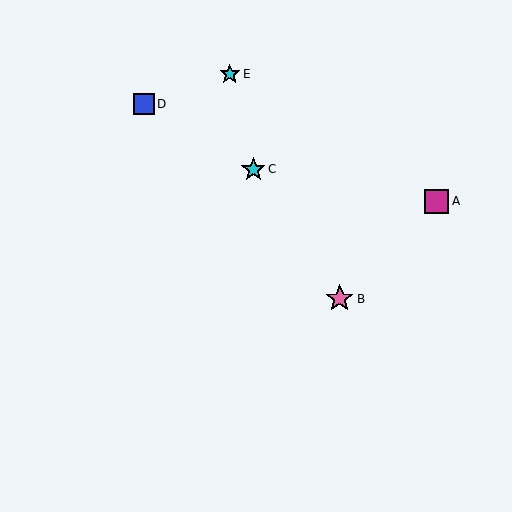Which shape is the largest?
The pink star (labeled B) is the largest.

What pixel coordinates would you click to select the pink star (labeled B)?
Click at (340, 299) to select the pink star B.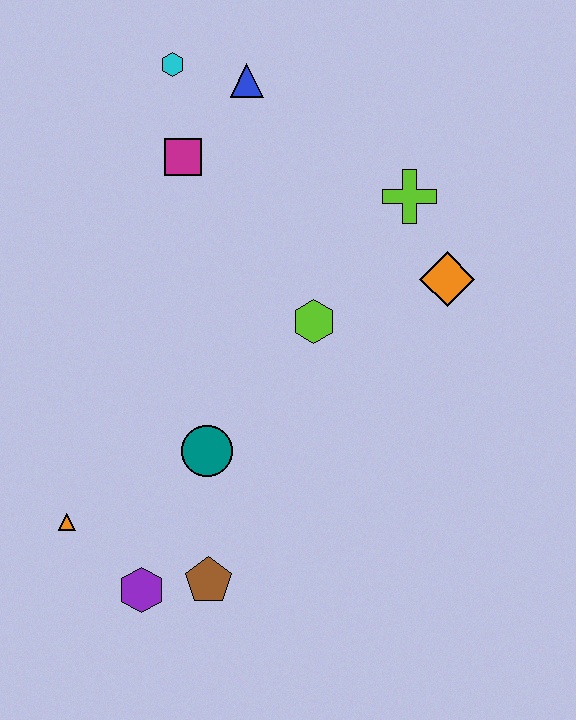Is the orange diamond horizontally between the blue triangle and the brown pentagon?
No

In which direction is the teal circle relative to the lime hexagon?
The teal circle is below the lime hexagon.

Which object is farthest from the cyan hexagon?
The purple hexagon is farthest from the cyan hexagon.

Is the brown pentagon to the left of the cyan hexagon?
No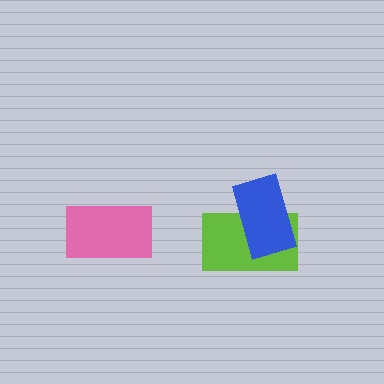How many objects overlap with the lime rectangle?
1 object overlaps with the lime rectangle.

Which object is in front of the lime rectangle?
The blue rectangle is in front of the lime rectangle.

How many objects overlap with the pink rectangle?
0 objects overlap with the pink rectangle.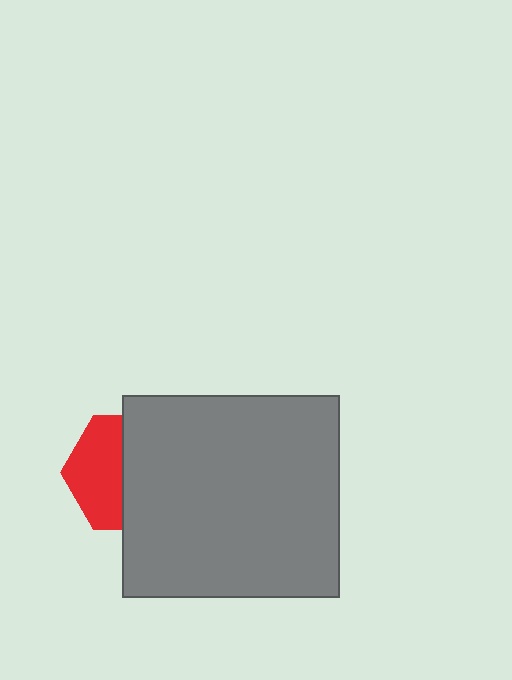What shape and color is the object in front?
The object in front is a gray rectangle.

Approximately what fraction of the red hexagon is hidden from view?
Roughly 55% of the red hexagon is hidden behind the gray rectangle.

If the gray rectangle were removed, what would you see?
You would see the complete red hexagon.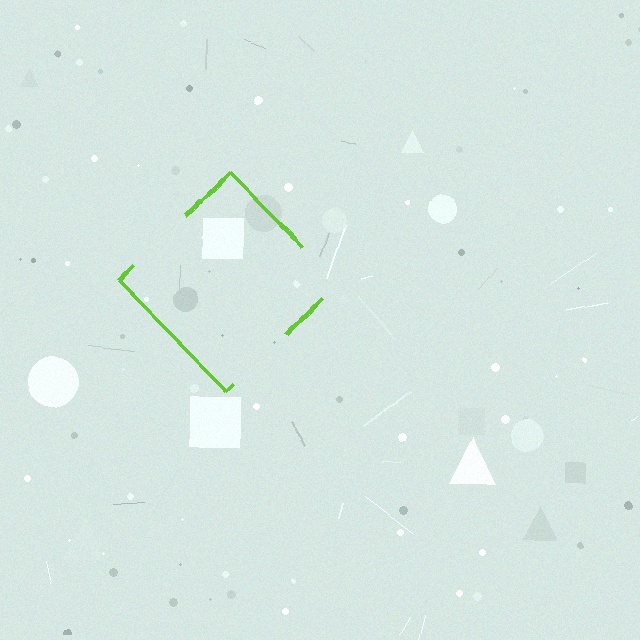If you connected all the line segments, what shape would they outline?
They would outline a diamond.